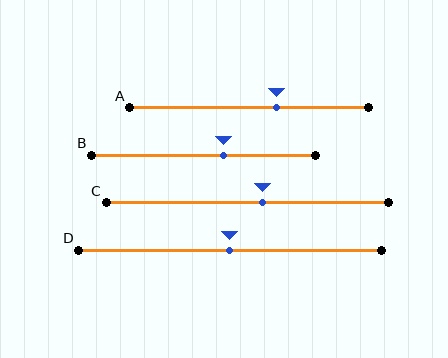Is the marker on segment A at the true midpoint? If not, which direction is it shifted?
No, the marker on segment A is shifted to the right by about 11% of the segment length.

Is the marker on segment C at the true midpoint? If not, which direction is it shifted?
No, the marker on segment C is shifted to the right by about 5% of the segment length.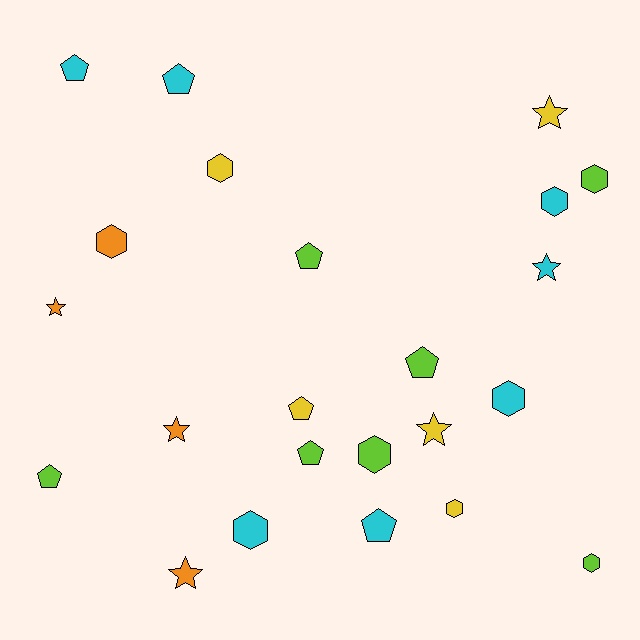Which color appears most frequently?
Lime, with 7 objects.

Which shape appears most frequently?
Hexagon, with 9 objects.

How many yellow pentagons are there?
There is 1 yellow pentagon.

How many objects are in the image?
There are 23 objects.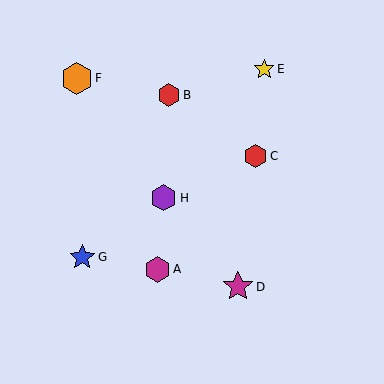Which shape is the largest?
The orange hexagon (labeled F) is the largest.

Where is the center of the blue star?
The center of the blue star is at (82, 257).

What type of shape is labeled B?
Shape B is a red hexagon.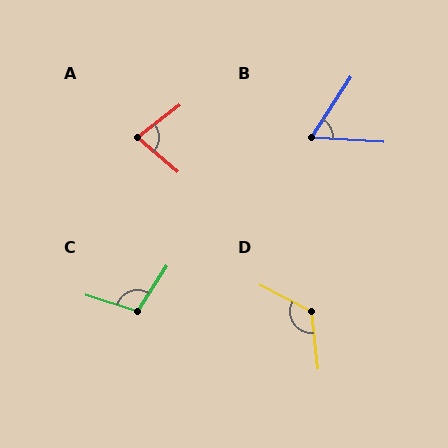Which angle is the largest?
D, at approximately 124 degrees.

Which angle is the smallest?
B, at approximately 61 degrees.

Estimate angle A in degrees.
Approximately 78 degrees.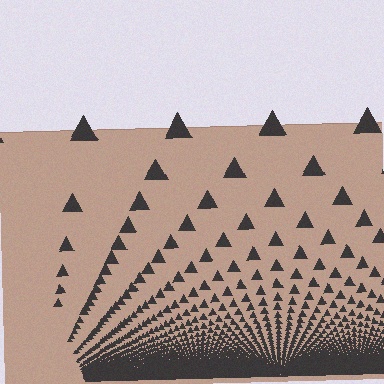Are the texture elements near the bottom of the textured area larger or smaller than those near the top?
Smaller. The gradient is inverted — elements near the bottom are smaller and denser.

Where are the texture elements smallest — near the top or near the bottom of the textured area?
Near the bottom.